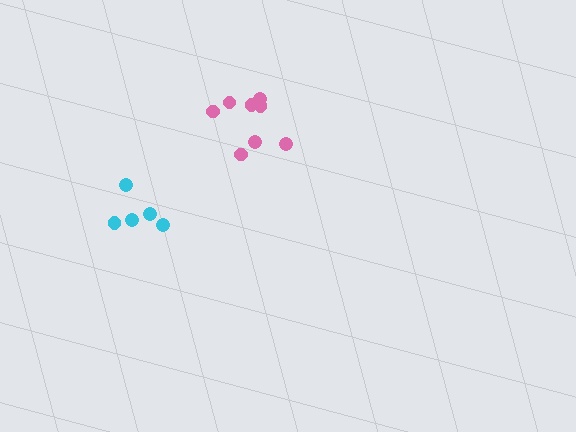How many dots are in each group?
Group 1: 6 dots, Group 2: 8 dots (14 total).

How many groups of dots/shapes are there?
There are 2 groups.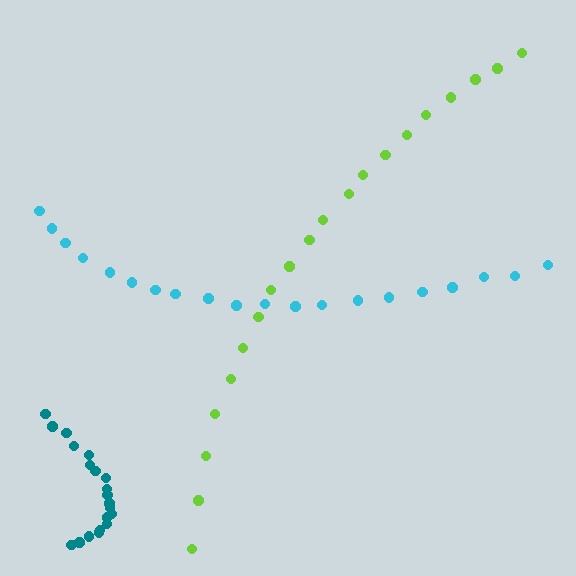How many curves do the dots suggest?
There are 3 distinct paths.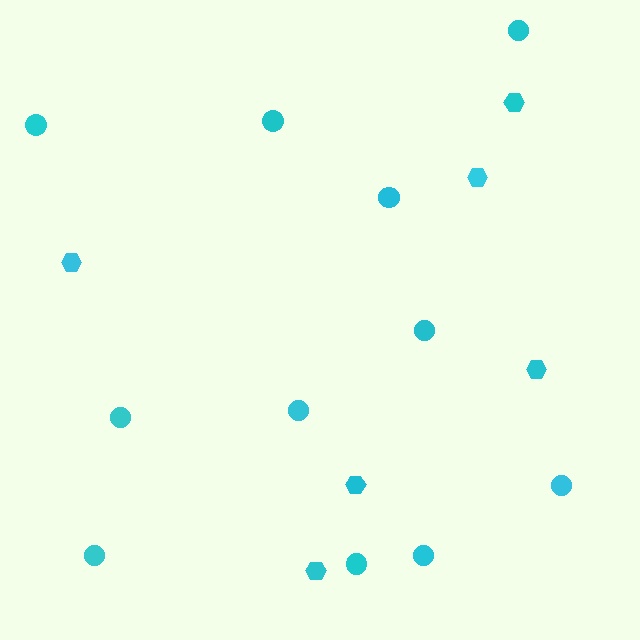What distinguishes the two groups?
There are 2 groups: one group of circles (11) and one group of hexagons (6).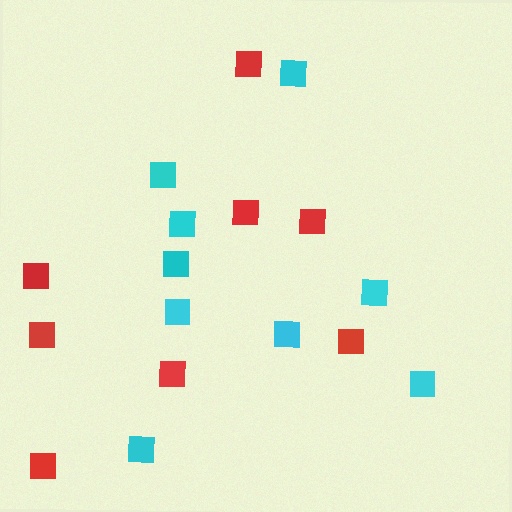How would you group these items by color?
There are 2 groups: one group of cyan squares (9) and one group of red squares (8).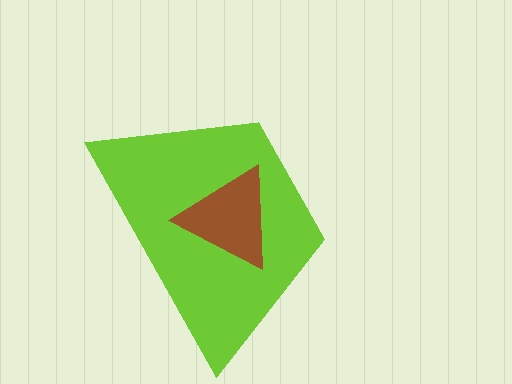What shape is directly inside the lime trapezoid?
The brown triangle.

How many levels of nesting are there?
2.